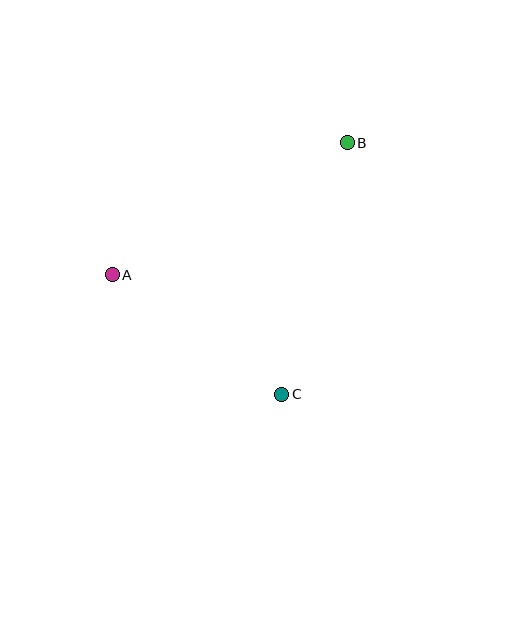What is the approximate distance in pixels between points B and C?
The distance between B and C is approximately 259 pixels.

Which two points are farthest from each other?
Points A and B are farthest from each other.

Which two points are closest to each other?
Points A and C are closest to each other.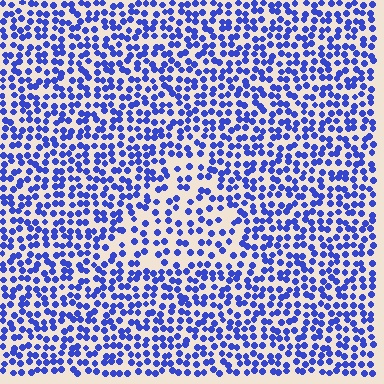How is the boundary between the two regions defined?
The boundary is defined by a change in element density (approximately 1.7x ratio). All elements are the same color, size, and shape.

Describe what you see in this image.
The image contains small blue elements arranged at two different densities. A triangle-shaped region is visible where the elements are less densely packed than the surrounding area.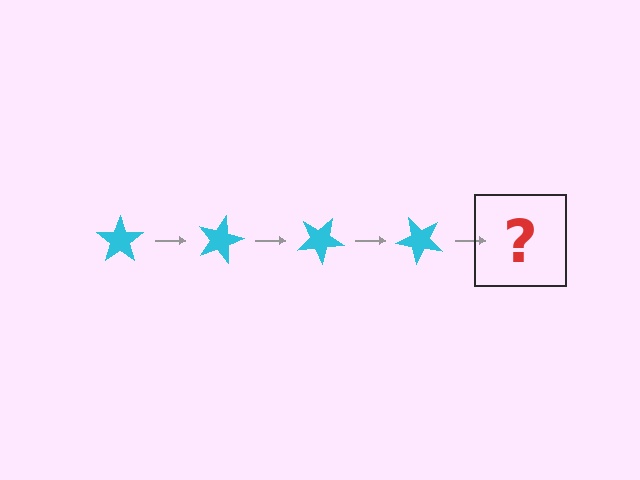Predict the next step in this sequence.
The next step is a cyan star rotated 60 degrees.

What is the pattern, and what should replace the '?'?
The pattern is that the star rotates 15 degrees each step. The '?' should be a cyan star rotated 60 degrees.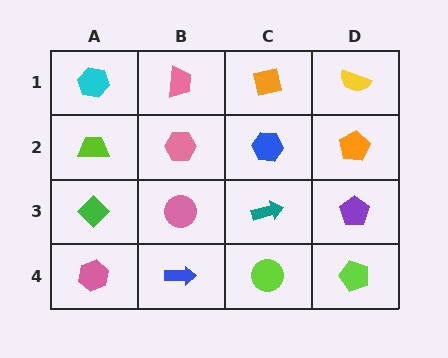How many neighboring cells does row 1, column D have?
2.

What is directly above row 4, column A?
A green diamond.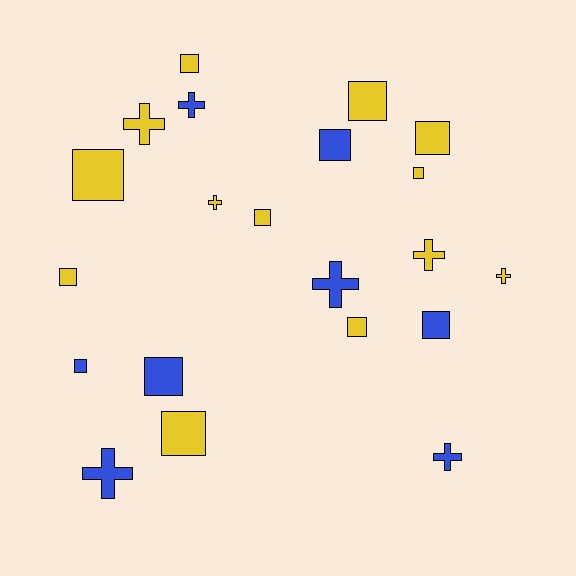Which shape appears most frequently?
Square, with 13 objects.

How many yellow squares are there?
There are 9 yellow squares.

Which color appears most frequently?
Yellow, with 13 objects.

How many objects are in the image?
There are 21 objects.